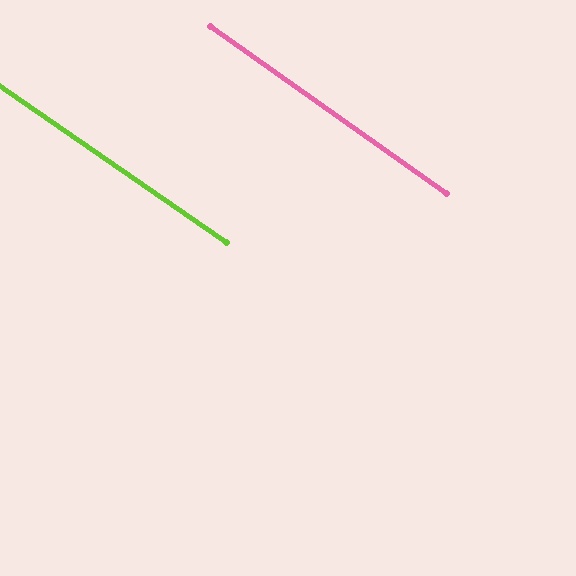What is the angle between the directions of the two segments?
Approximately 1 degree.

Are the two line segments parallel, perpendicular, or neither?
Parallel — their directions differ by only 0.9°.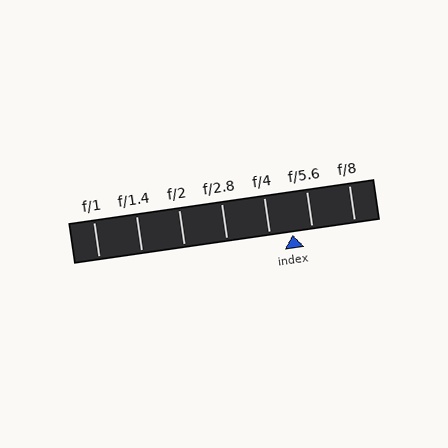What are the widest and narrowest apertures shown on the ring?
The widest aperture shown is f/1 and the narrowest is f/8.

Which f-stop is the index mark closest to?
The index mark is closest to f/5.6.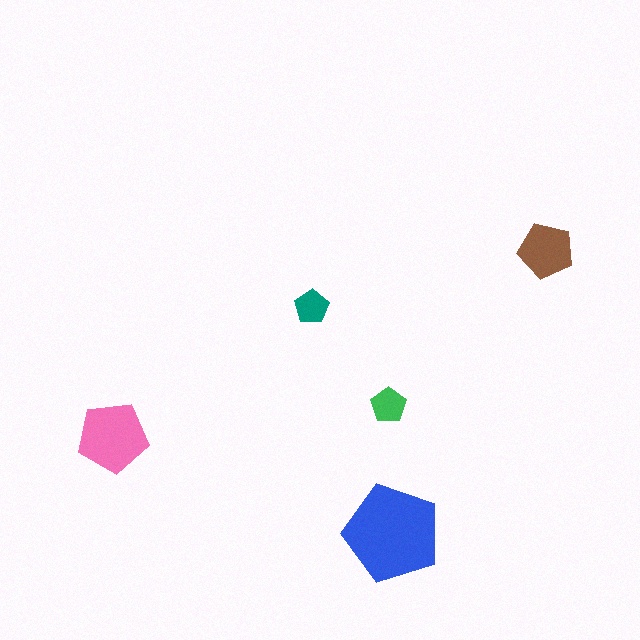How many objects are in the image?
There are 5 objects in the image.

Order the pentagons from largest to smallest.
the blue one, the pink one, the brown one, the green one, the teal one.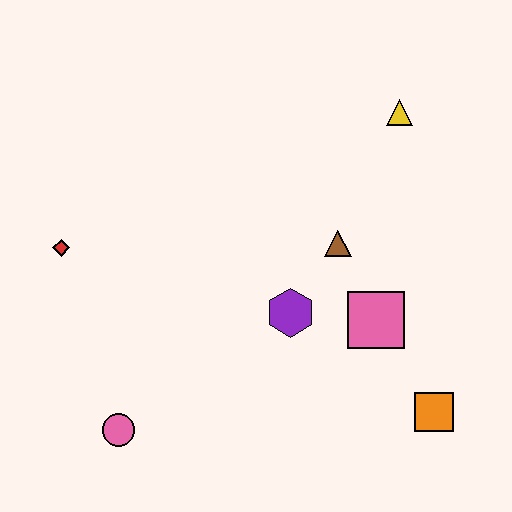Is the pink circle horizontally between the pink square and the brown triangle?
No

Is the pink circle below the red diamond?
Yes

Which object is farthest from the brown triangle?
The pink circle is farthest from the brown triangle.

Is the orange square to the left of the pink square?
No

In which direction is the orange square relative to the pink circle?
The orange square is to the right of the pink circle.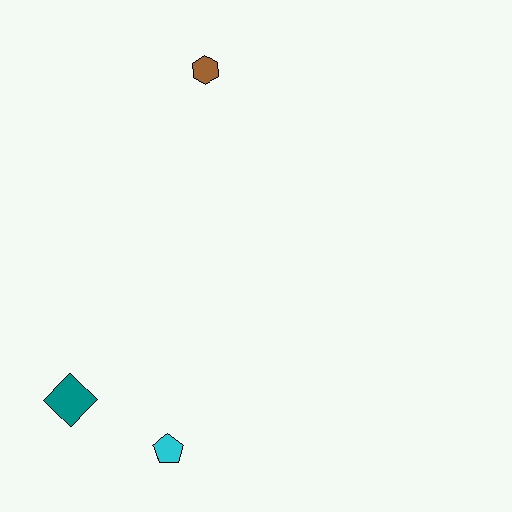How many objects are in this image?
There are 3 objects.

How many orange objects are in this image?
There are no orange objects.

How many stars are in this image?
There are no stars.